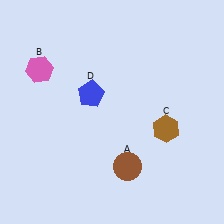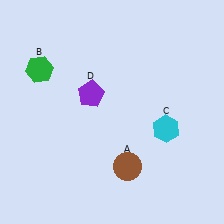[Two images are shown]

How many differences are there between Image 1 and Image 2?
There are 3 differences between the two images.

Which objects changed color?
B changed from pink to green. C changed from brown to cyan. D changed from blue to purple.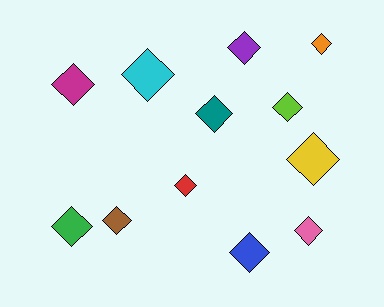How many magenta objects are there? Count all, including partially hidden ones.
There is 1 magenta object.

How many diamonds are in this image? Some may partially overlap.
There are 12 diamonds.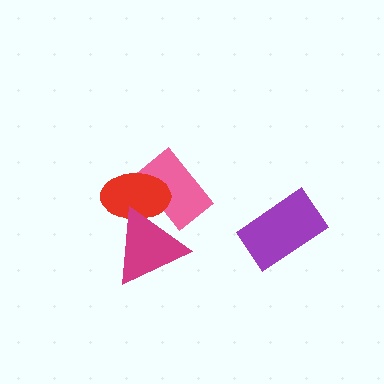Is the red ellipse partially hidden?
Yes, it is partially covered by another shape.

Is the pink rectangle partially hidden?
Yes, it is partially covered by another shape.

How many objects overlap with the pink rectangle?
2 objects overlap with the pink rectangle.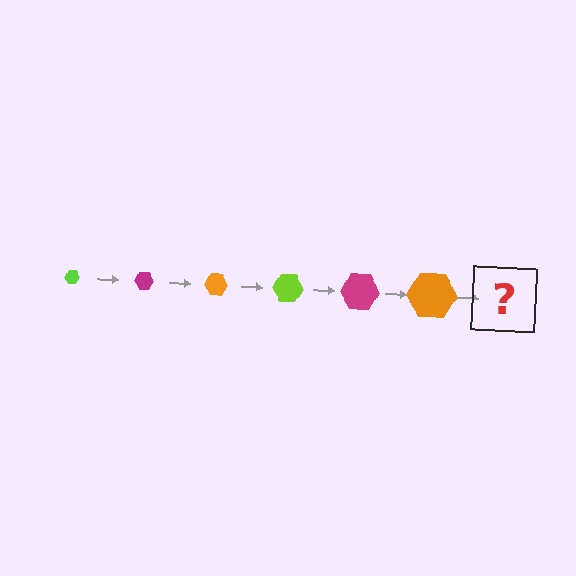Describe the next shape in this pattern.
It should be a lime hexagon, larger than the previous one.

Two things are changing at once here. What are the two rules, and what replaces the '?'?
The two rules are that the hexagon grows larger each step and the color cycles through lime, magenta, and orange. The '?' should be a lime hexagon, larger than the previous one.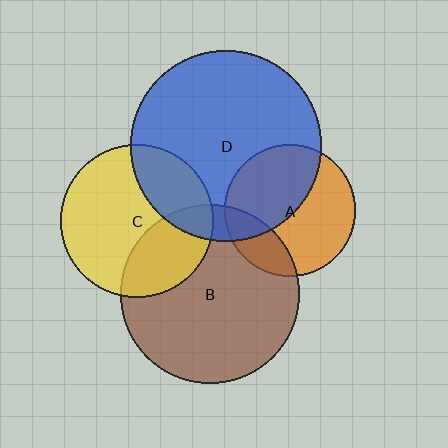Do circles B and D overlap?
Yes.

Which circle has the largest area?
Circle D (blue).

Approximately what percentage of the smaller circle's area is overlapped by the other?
Approximately 10%.